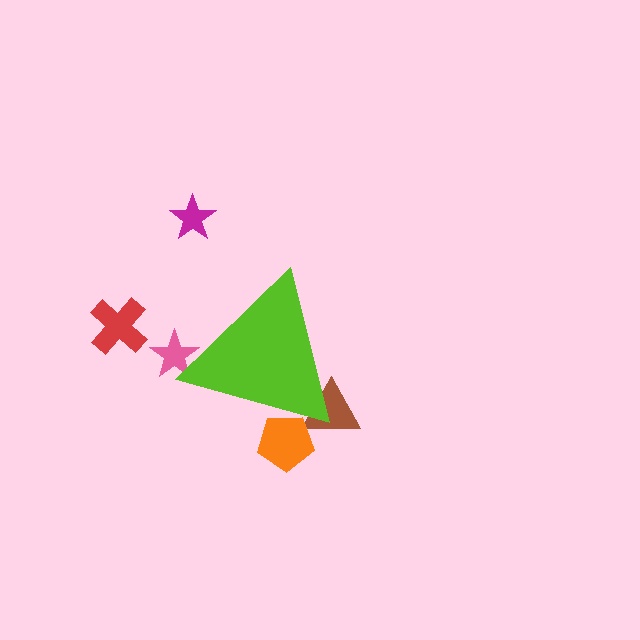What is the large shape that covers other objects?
A lime triangle.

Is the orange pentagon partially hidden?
Yes, the orange pentagon is partially hidden behind the lime triangle.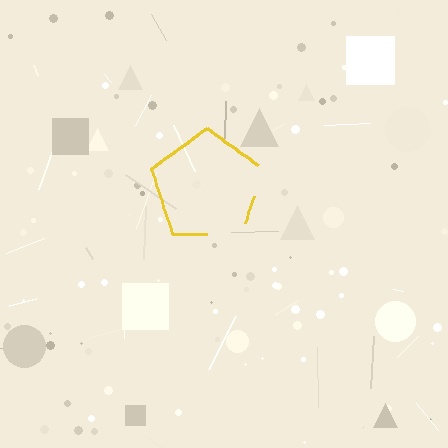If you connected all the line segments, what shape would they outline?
They would outline a pentagon.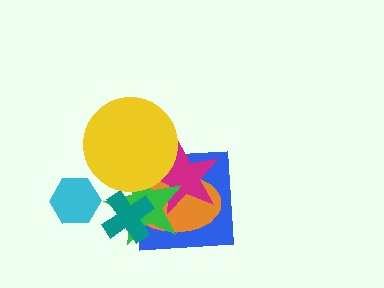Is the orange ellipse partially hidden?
Yes, it is partially covered by another shape.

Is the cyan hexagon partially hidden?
No, no other shape covers it.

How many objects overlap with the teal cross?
3 objects overlap with the teal cross.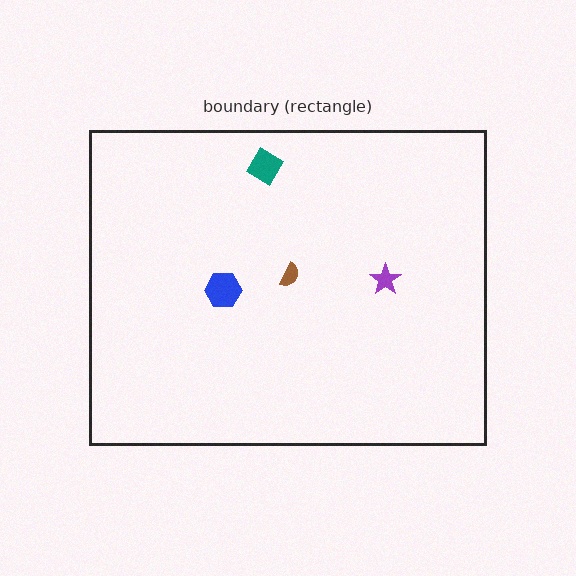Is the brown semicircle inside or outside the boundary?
Inside.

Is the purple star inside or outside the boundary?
Inside.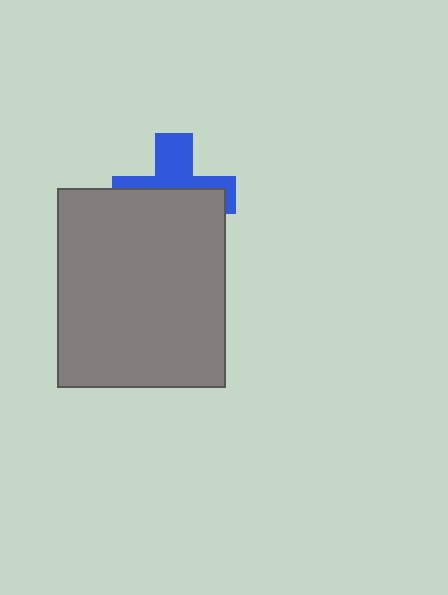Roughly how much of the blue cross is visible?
A small part of it is visible (roughly 42%).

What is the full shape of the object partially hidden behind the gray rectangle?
The partially hidden object is a blue cross.